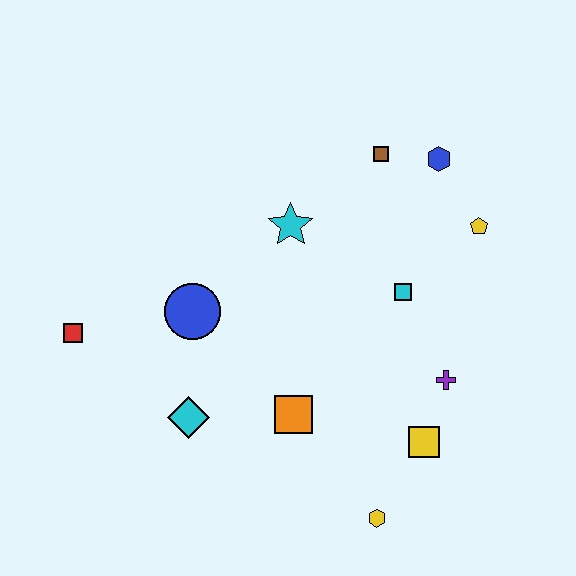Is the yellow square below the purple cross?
Yes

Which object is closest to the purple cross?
The yellow square is closest to the purple cross.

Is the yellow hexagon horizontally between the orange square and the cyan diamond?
No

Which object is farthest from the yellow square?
The red square is farthest from the yellow square.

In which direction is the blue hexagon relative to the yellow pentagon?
The blue hexagon is above the yellow pentagon.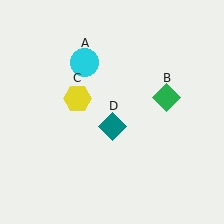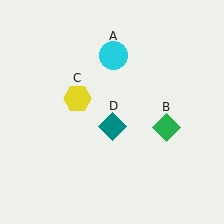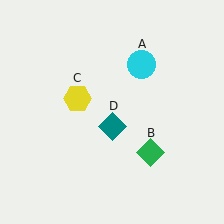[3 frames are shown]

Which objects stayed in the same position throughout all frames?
Yellow hexagon (object C) and teal diamond (object D) remained stationary.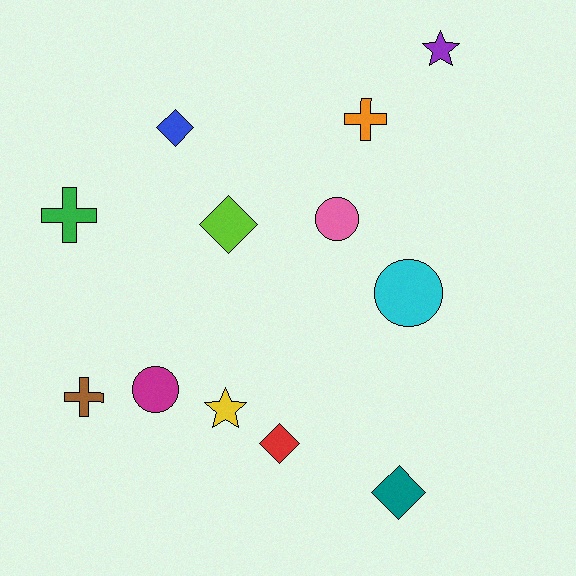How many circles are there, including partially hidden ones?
There are 3 circles.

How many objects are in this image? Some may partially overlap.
There are 12 objects.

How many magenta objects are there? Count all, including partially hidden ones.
There is 1 magenta object.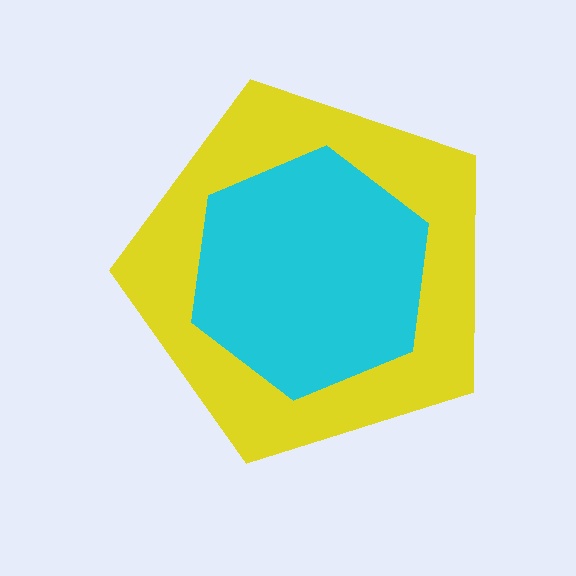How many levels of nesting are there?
2.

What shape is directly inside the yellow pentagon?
The cyan hexagon.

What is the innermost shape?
The cyan hexagon.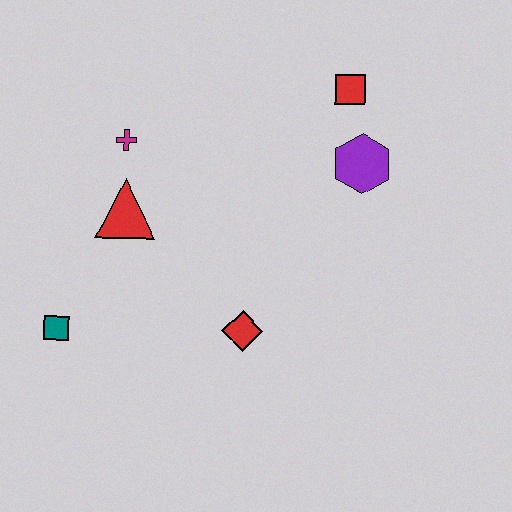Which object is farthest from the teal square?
The red square is farthest from the teal square.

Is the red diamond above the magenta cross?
No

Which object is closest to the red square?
The purple hexagon is closest to the red square.